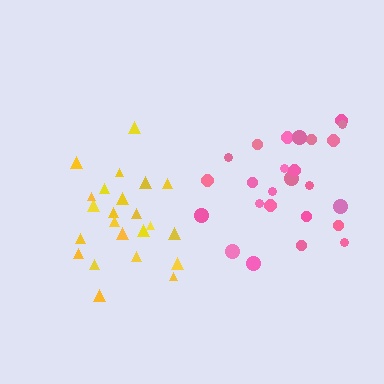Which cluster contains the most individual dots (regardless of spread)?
Pink (25).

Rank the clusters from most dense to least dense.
yellow, pink.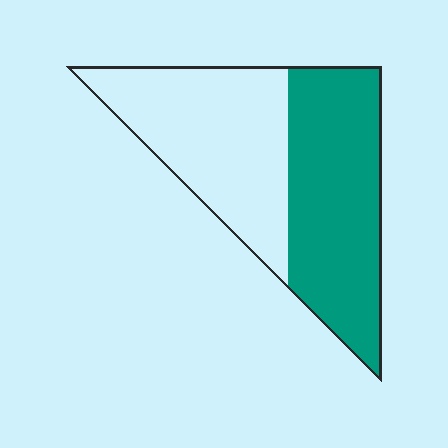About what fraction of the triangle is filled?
About one half (1/2).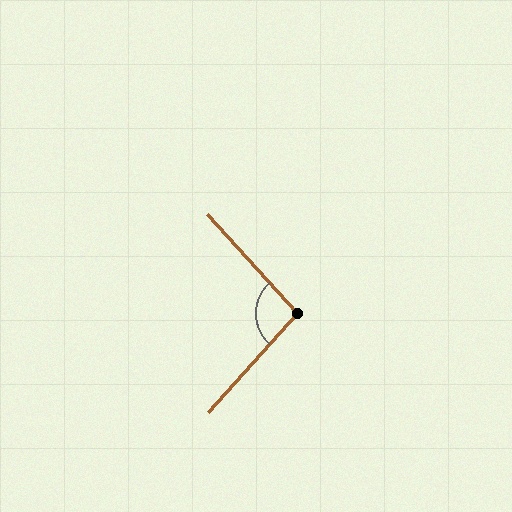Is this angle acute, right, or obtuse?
It is obtuse.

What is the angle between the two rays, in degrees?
Approximately 96 degrees.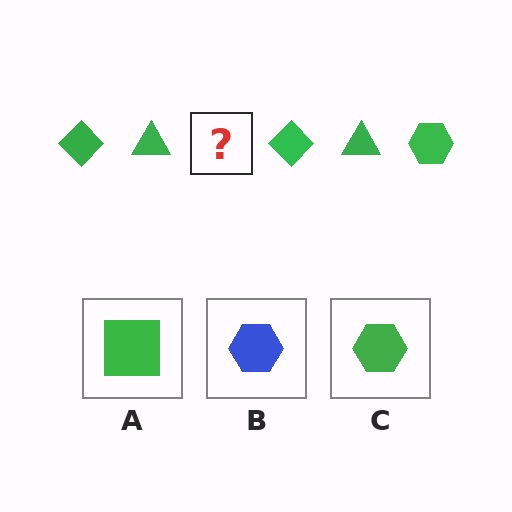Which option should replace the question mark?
Option C.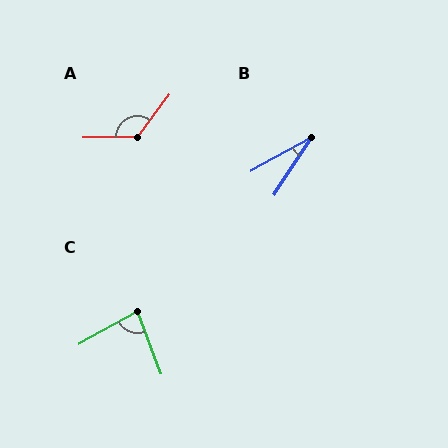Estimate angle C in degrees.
Approximately 81 degrees.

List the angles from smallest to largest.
B (28°), C (81°), A (128°).